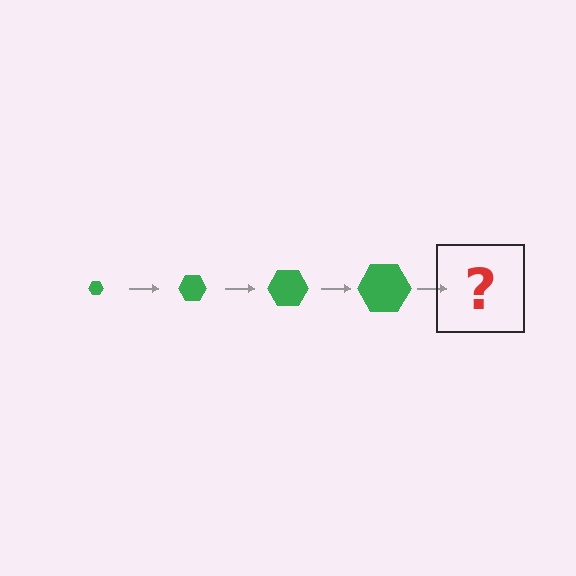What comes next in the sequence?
The next element should be a green hexagon, larger than the previous one.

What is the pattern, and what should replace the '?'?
The pattern is that the hexagon gets progressively larger each step. The '?' should be a green hexagon, larger than the previous one.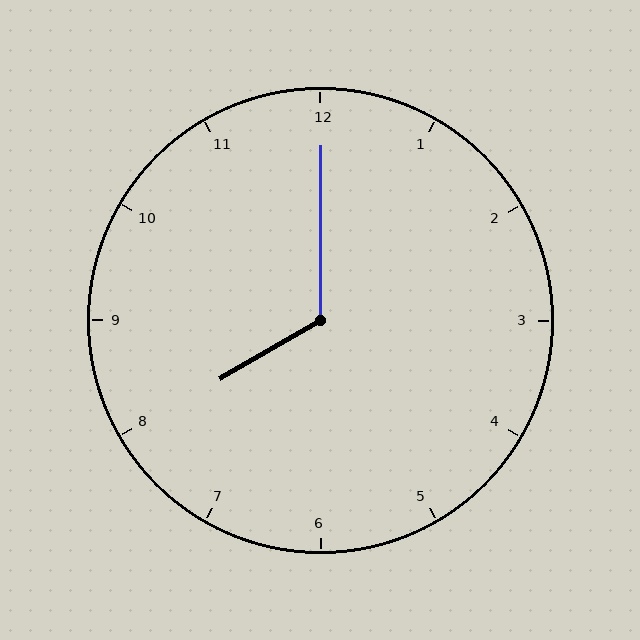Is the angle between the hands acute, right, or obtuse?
It is obtuse.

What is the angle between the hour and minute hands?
Approximately 120 degrees.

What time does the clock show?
8:00.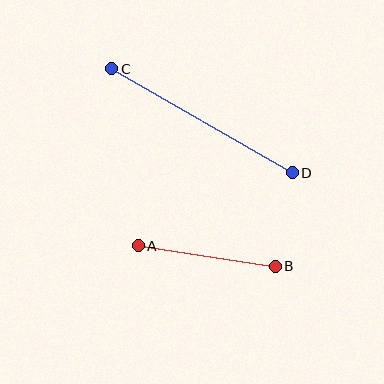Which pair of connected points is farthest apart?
Points C and D are farthest apart.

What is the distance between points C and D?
The distance is approximately 208 pixels.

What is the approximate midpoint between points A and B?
The midpoint is at approximately (207, 256) pixels.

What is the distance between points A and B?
The distance is approximately 138 pixels.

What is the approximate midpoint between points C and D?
The midpoint is at approximately (202, 121) pixels.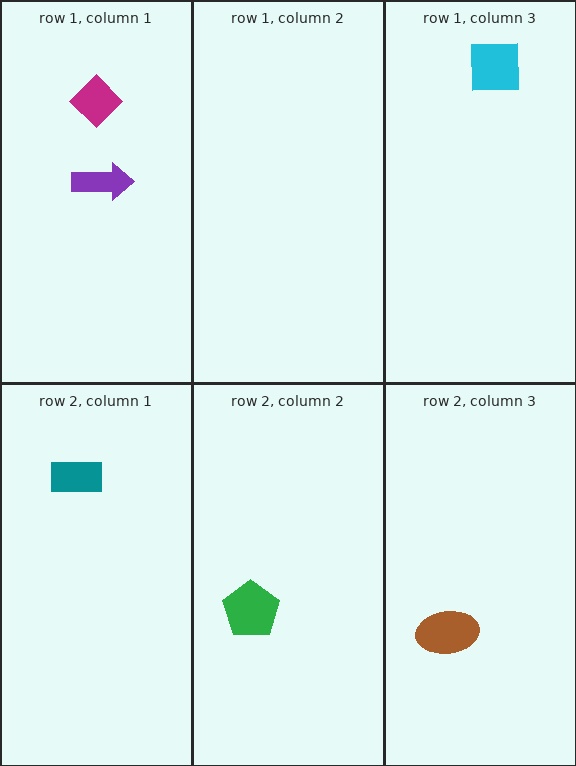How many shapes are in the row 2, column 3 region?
1.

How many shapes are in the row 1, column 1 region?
2.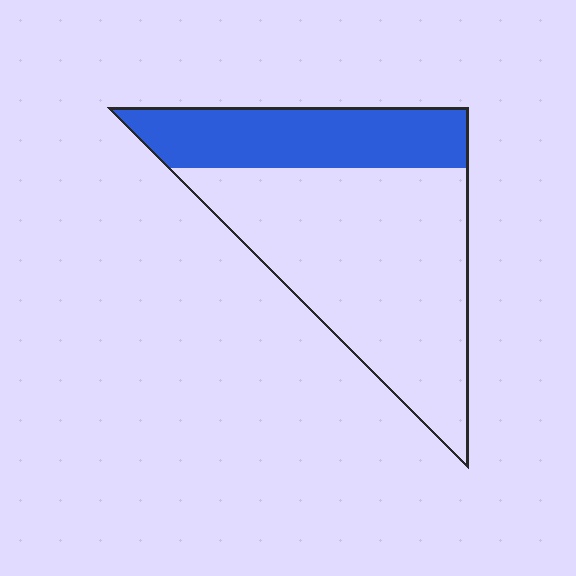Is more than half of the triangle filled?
No.